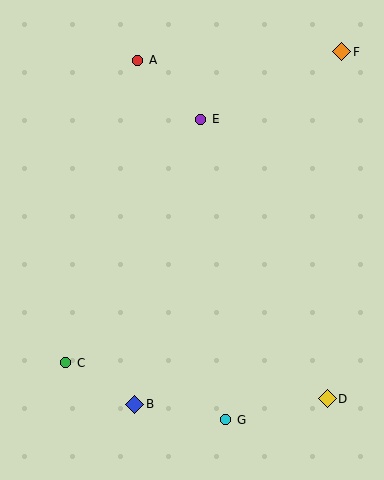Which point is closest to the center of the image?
Point E at (201, 119) is closest to the center.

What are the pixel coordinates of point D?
Point D is at (327, 399).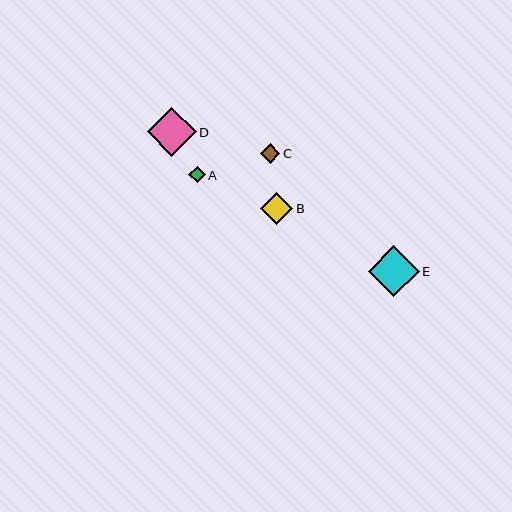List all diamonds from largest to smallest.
From largest to smallest: E, D, B, C, A.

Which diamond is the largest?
Diamond E is the largest with a size of approximately 51 pixels.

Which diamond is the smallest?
Diamond A is the smallest with a size of approximately 16 pixels.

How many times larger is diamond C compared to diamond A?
Diamond C is approximately 1.2 times the size of diamond A.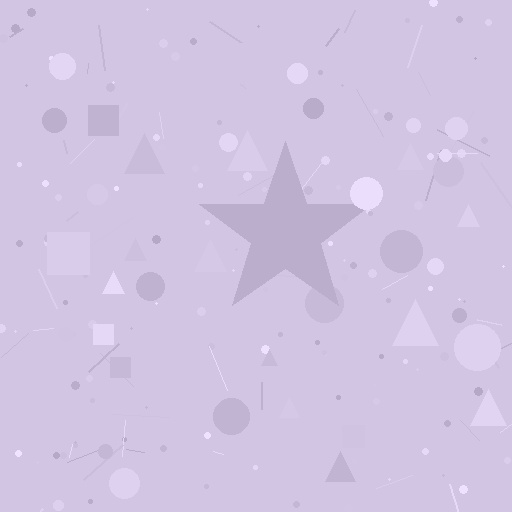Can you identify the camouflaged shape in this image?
The camouflaged shape is a star.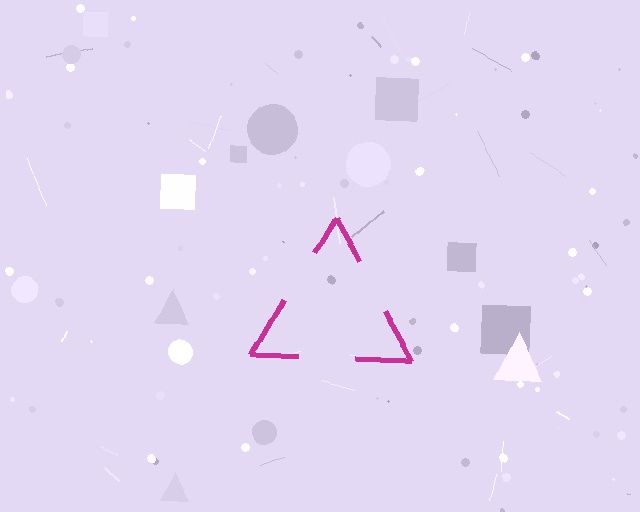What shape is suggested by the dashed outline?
The dashed outline suggests a triangle.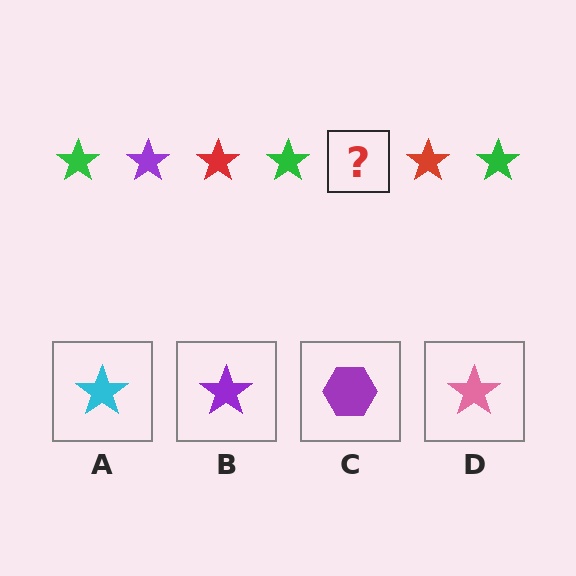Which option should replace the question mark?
Option B.